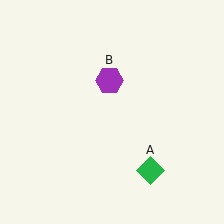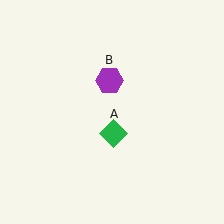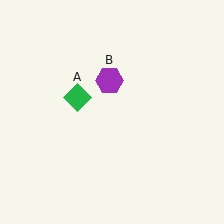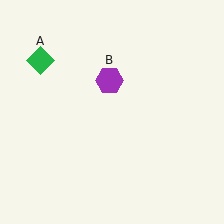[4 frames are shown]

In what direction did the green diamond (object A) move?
The green diamond (object A) moved up and to the left.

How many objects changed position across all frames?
1 object changed position: green diamond (object A).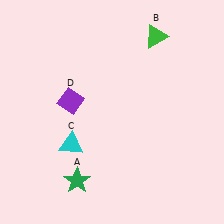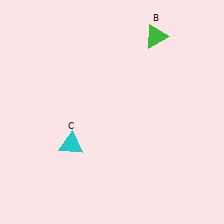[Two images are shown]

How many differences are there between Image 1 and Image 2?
There are 2 differences between the two images.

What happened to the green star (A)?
The green star (A) was removed in Image 2. It was in the bottom-left area of Image 1.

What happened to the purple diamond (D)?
The purple diamond (D) was removed in Image 2. It was in the top-left area of Image 1.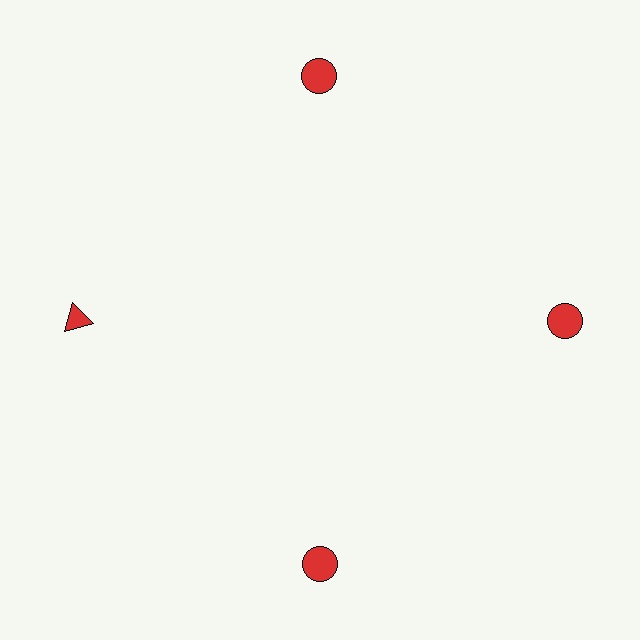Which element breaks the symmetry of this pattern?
The red triangle at roughly the 9 o'clock position breaks the symmetry. All other shapes are red circles.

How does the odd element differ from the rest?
It has a different shape: triangle instead of circle.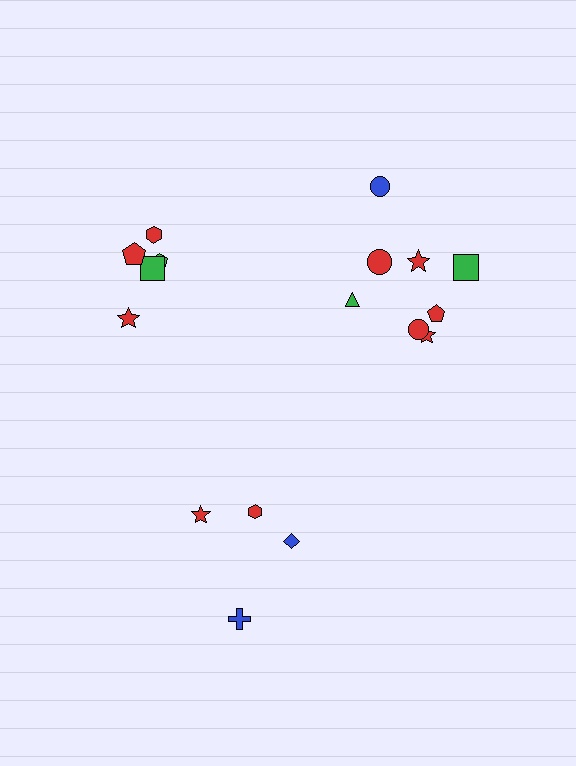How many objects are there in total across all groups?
There are 17 objects.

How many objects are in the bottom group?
There are 4 objects.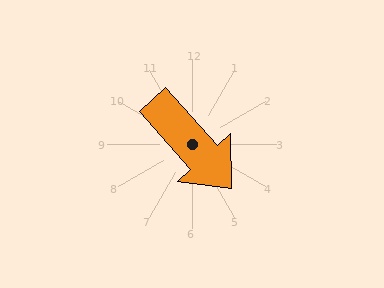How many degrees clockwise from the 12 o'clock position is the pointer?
Approximately 138 degrees.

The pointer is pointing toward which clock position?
Roughly 5 o'clock.